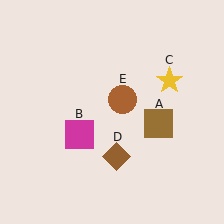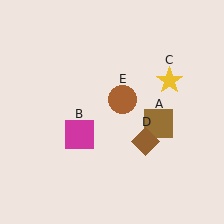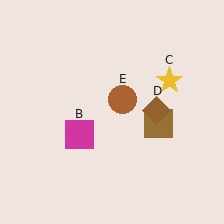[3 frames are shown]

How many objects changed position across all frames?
1 object changed position: brown diamond (object D).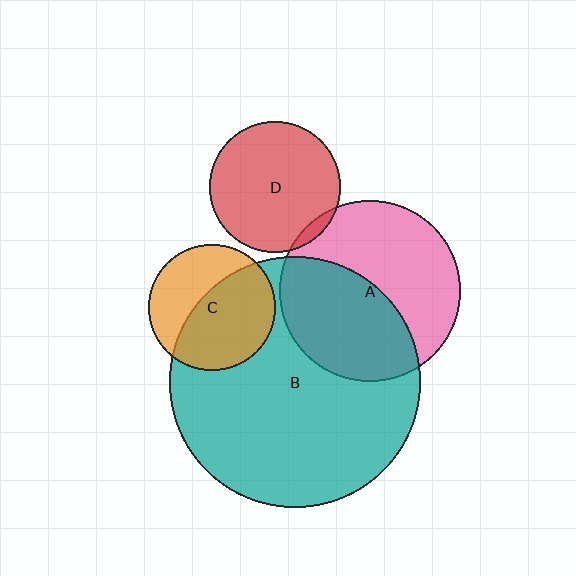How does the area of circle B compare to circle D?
Approximately 3.7 times.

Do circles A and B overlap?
Yes.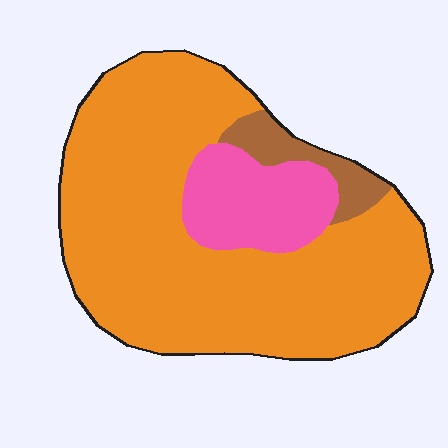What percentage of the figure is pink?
Pink covers 16% of the figure.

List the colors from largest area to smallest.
From largest to smallest: orange, pink, brown.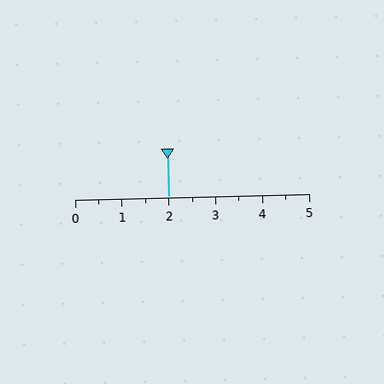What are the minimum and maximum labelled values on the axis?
The axis runs from 0 to 5.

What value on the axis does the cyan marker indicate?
The marker indicates approximately 2.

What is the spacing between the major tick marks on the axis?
The major ticks are spaced 1 apart.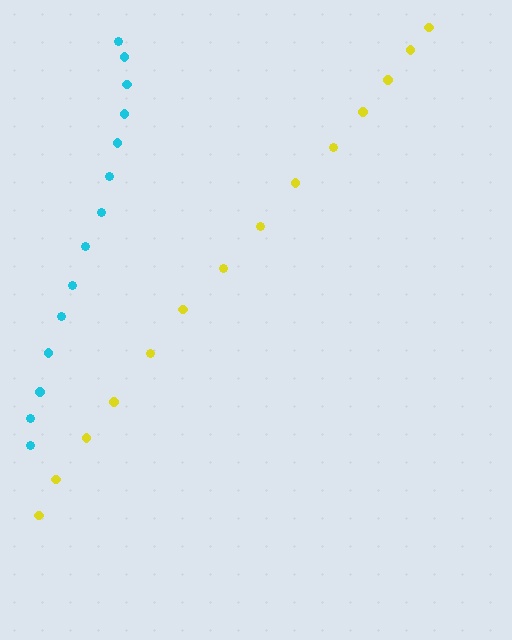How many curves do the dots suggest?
There are 2 distinct paths.